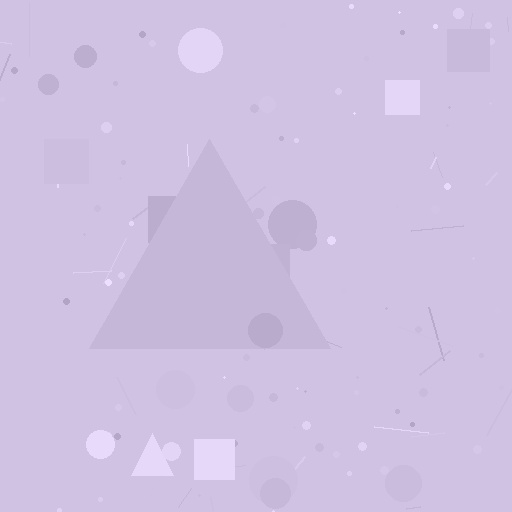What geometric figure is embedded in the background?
A triangle is embedded in the background.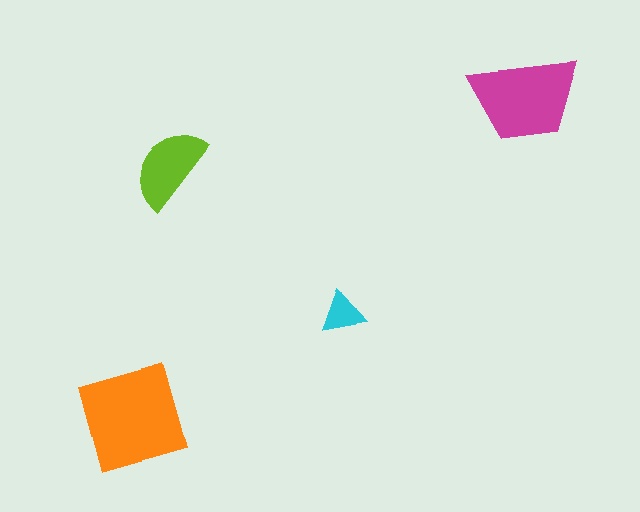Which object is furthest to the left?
The orange square is leftmost.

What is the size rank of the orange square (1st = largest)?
1st.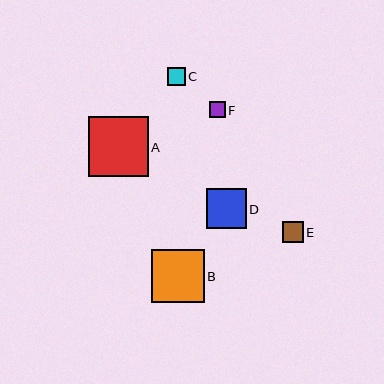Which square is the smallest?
Square F is the smallest with a size of approximately 15 pixels.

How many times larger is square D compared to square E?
Square D is approximately 1.9 times the size of square E.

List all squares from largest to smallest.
From largest to smallest: A, B, D, E, C, F.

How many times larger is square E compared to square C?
Square E is approximately 1.2 times the size of square C.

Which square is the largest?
Square A is the largest with a size of approximately 60 pixels.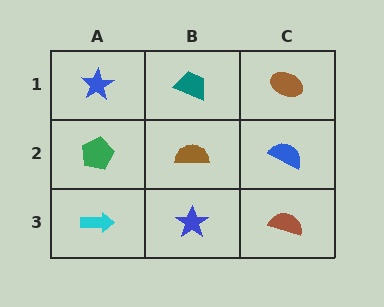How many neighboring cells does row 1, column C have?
2.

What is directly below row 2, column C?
A brown semicircle.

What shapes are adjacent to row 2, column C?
A brown ellipse (row 1, column C), a brown semicircle (row 3, column C), a brown semicircle (row 2, column B).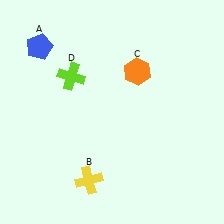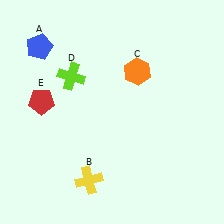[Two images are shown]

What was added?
A red pentagon (E) was added in Image 2.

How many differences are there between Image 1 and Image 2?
There is 1 difference between the two images.